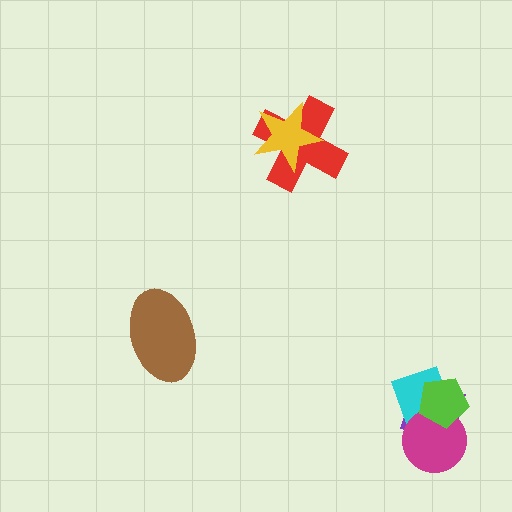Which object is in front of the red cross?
The yellow star is in front of the red cross.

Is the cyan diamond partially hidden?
Yes, it is partially covered by another shape.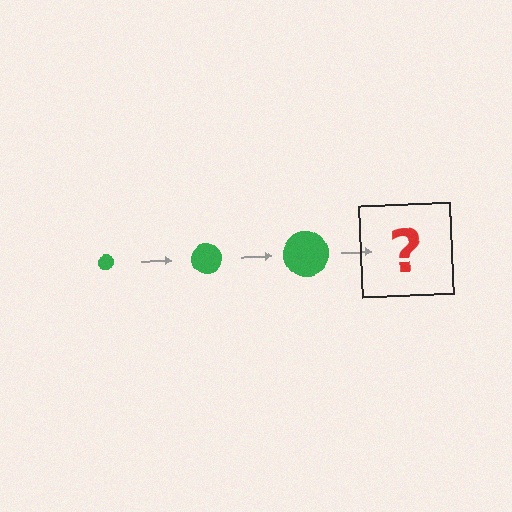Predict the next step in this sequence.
The next step is a green circle, larger than the previous one.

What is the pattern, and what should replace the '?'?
The pattern is that the circle gets progressively larger each step. The '?' should be a green circle, larger than the previous one.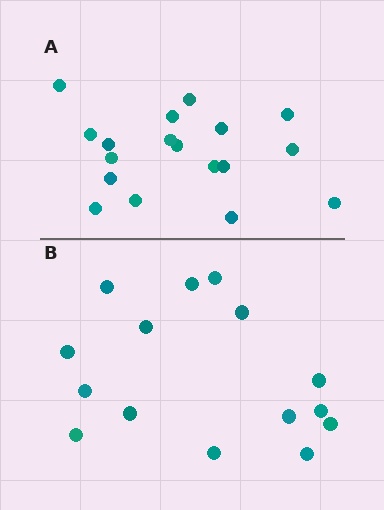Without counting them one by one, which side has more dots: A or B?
Region A (the top region) has more dots.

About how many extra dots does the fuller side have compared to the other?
Region A has just a few more — roughly 2 or 3 more dots than region B.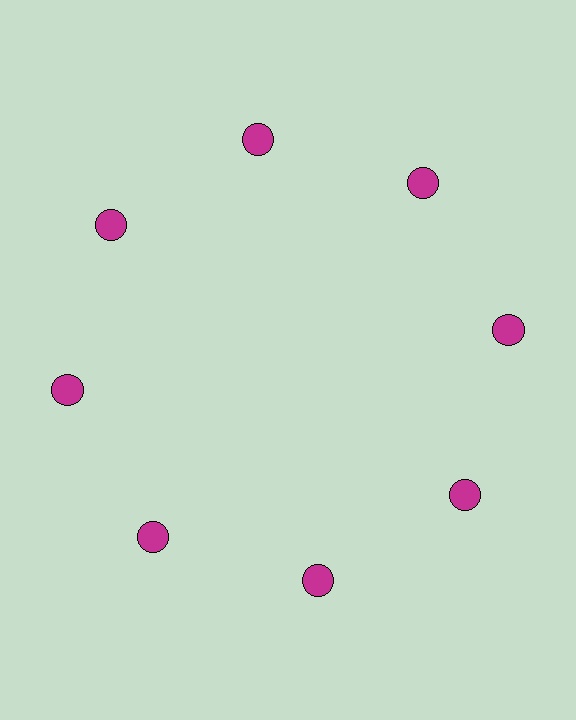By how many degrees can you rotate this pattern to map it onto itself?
The pattern maps onto itself every 45 degrees of rotation.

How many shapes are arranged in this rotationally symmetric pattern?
There are 8 shapes, arranged in 8 groups of 1.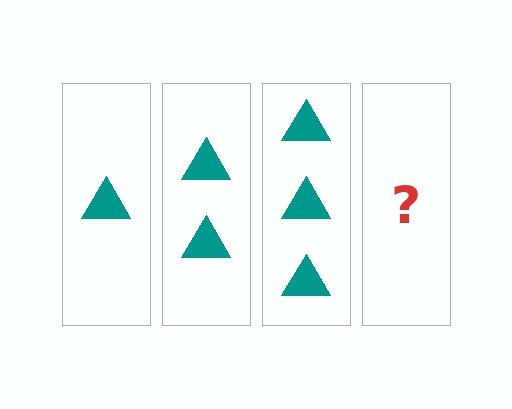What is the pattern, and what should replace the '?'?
The pattern is that each step adds one more triangle. The '?' should be 4 triangles.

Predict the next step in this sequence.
The next step is 4 triangles.